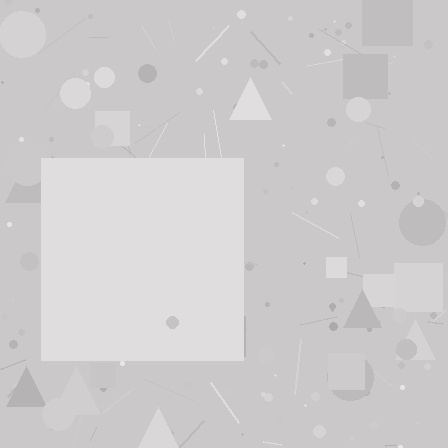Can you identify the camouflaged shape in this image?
The camouflaged shape is a square.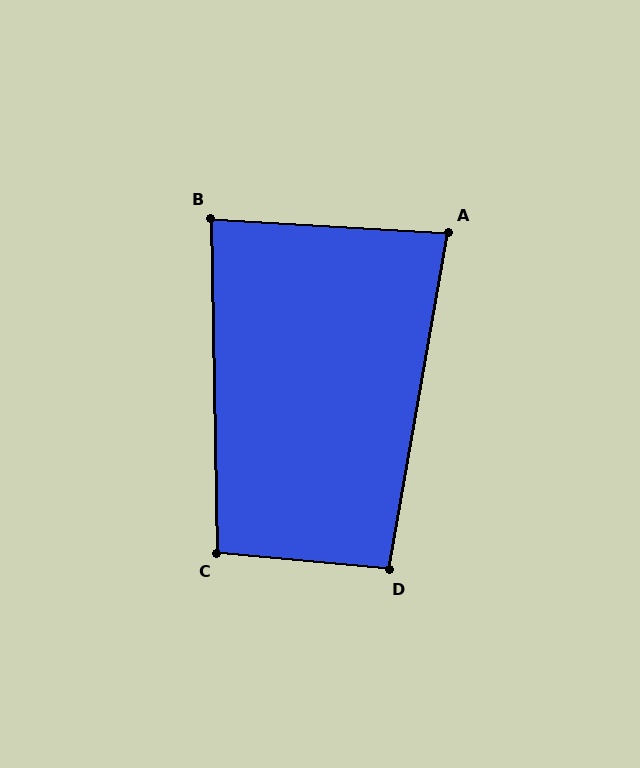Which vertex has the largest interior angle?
C, at approximately 97 degrees.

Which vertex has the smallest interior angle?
A, at approximately 83 degrees.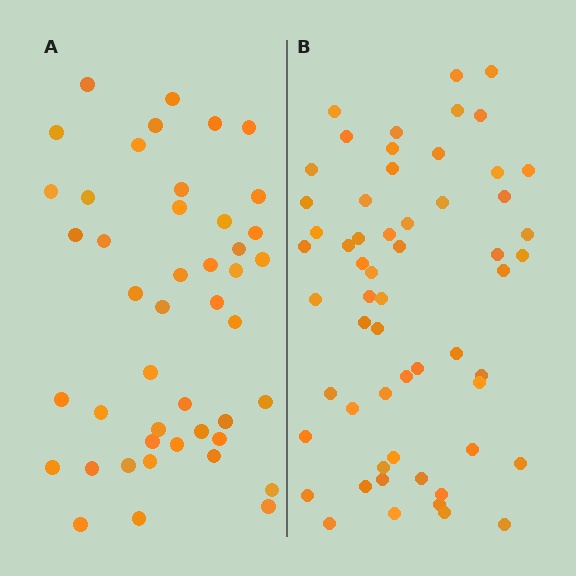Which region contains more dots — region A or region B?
Region B (the right region) has more dots.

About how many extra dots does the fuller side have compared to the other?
Region B has approximately 15 more dots than region A.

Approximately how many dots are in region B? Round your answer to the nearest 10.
About 60 dots. (The exact count is 58, which rounds to 60.)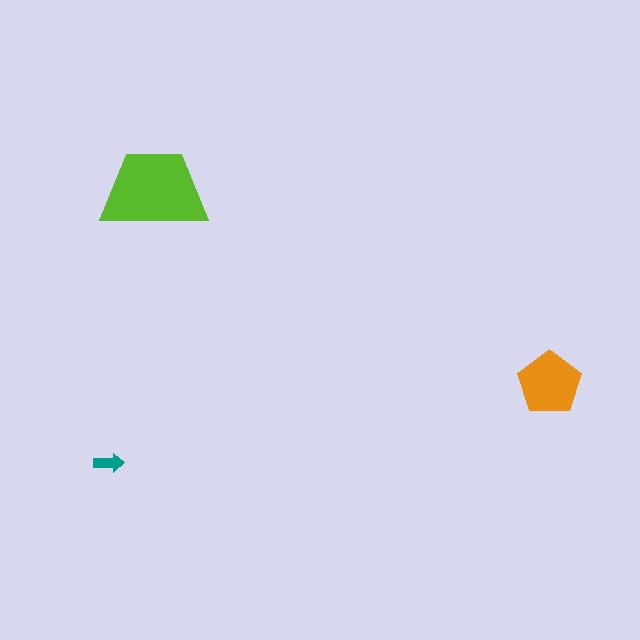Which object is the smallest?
The teal arrow.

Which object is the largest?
The lime trapezoid.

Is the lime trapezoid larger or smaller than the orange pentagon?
Larger.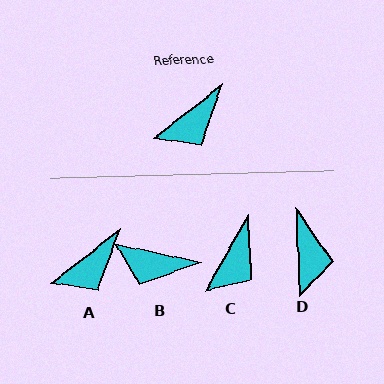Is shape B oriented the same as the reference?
No, it is off by about 50 degrees.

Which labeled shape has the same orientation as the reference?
A.